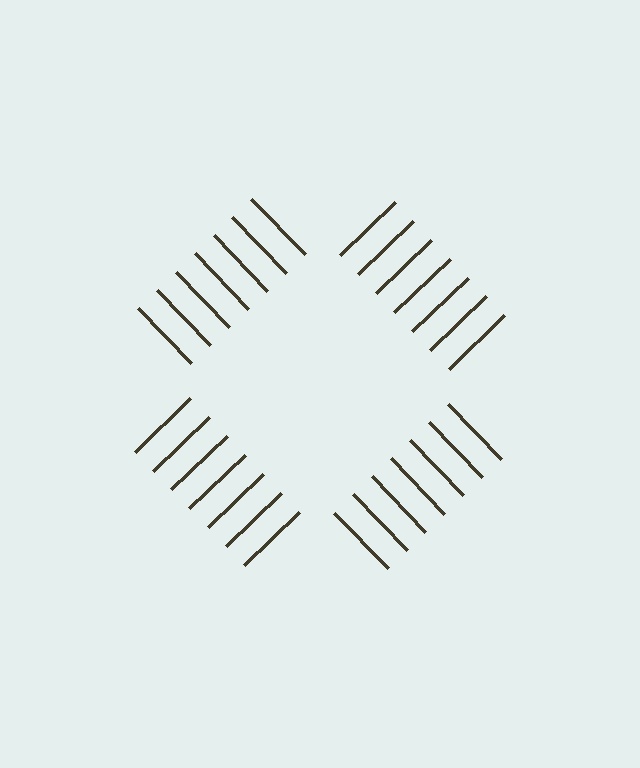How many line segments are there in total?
28 — 7 along each of the 4 edges.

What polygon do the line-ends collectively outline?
An illusory square — the line segments terminate on its edges but no continuous stroke is drawn.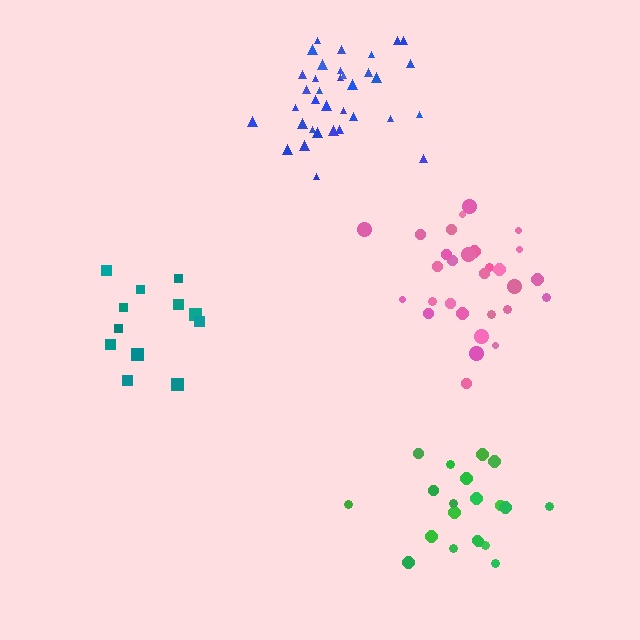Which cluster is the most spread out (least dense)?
Teal.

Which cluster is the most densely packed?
Blue.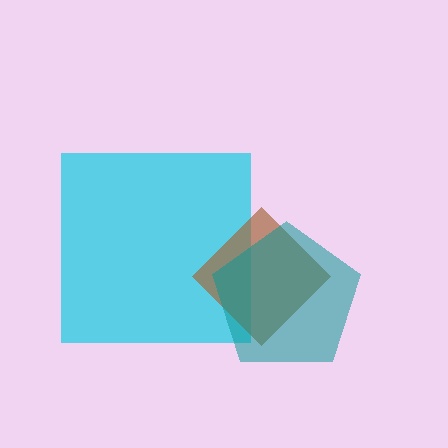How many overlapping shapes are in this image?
There are 3 overlapping shapes in the image.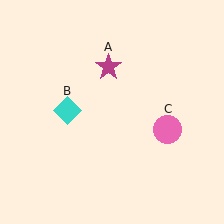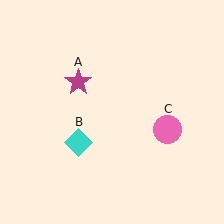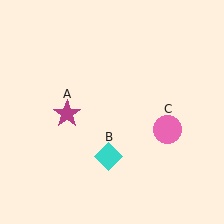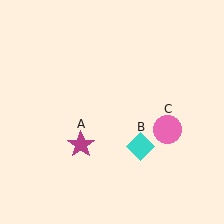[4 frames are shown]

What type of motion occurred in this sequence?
The magenta star (object A), cyan diamond (object B) rotated counterclockwise around the center of the scene.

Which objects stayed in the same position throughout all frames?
Pink circle (object C) remained stationary.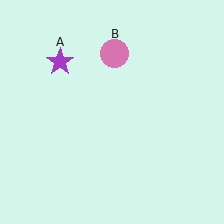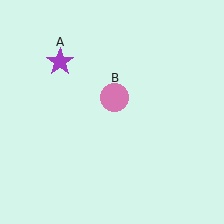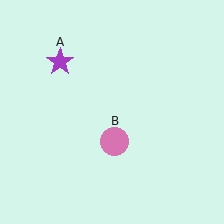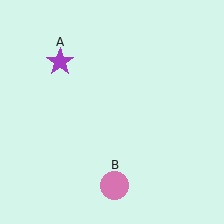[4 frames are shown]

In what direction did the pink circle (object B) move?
The pink circle (object B) moved down.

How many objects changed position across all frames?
1 object changed position: pink circle (object B).